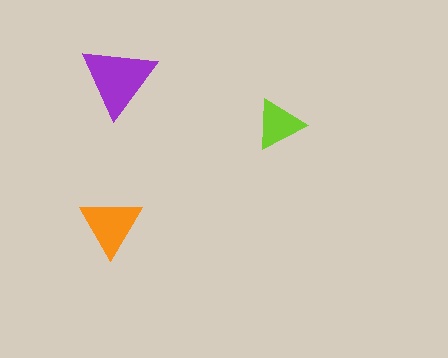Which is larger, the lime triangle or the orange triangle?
The orange one.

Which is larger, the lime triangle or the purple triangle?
The purple one.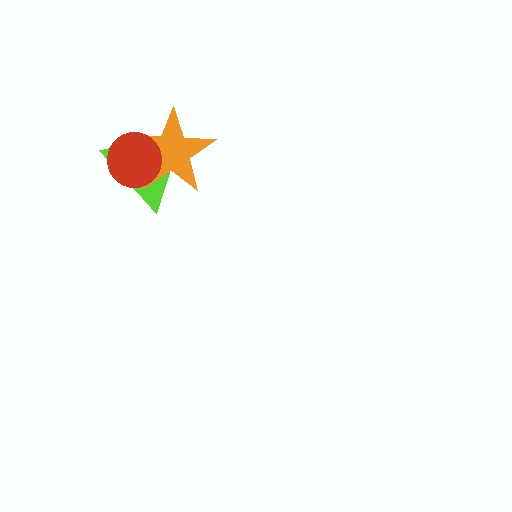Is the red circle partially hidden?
No, no other shape covers it.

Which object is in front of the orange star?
The red circle is in front of the orange star.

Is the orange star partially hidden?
Yes, it is partially covered by another shape.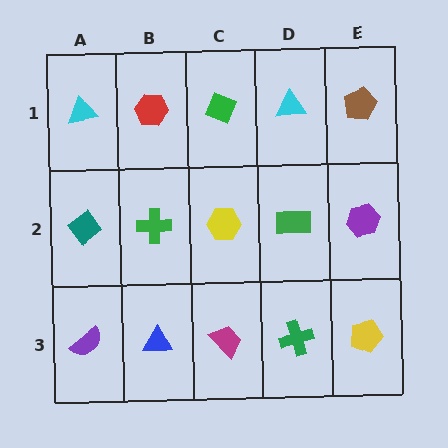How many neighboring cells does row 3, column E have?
2.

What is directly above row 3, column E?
A purple hexagon.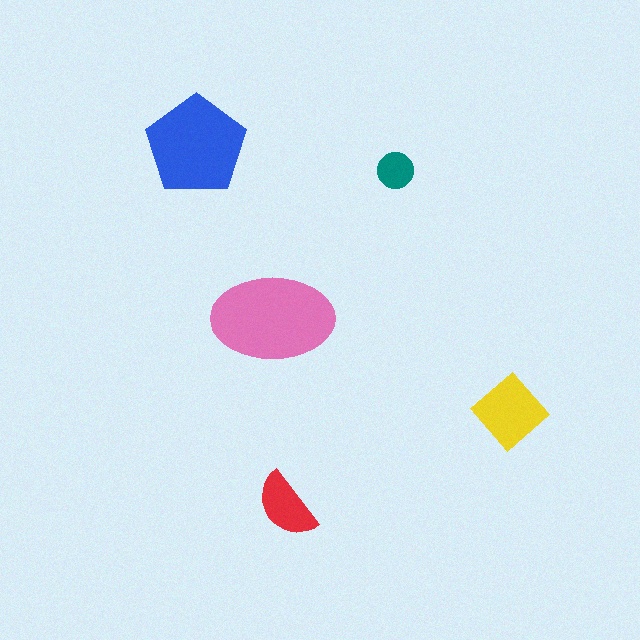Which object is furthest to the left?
The blue pentagon is leftmost.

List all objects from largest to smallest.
The pink ellipse, the blue pentagon, the yellow diamond, the red semicircle, the teal circle.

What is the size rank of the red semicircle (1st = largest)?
4th.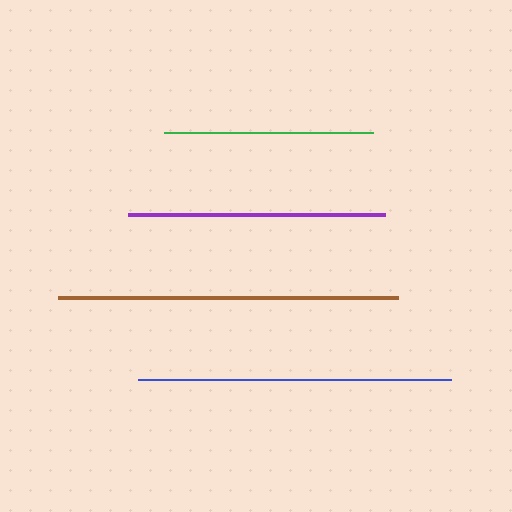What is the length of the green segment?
The green segment is approximately 209 pixels long.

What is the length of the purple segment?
The purple segment is approximately 258 pixels long.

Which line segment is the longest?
The brown line is the longest at approximately 340 pixels.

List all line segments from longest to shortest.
From longest to shortest: brown, blue, purple, green.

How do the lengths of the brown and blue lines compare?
The brown and blue lines are approximately the same length.